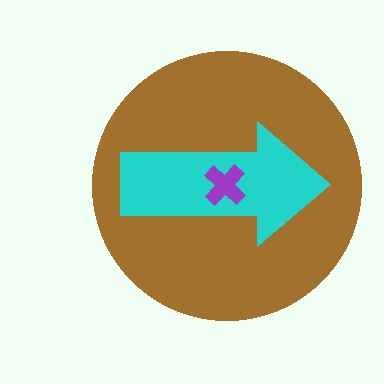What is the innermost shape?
The purple cross.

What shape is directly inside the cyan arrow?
The purple cross.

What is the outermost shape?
The brown circle.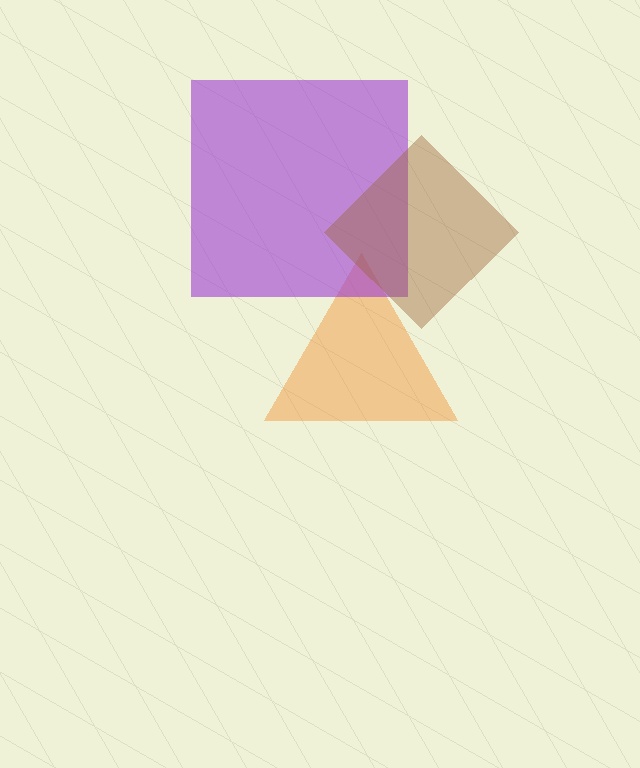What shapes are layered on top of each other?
The layered shapes are: an orange triangle, a purple square, a brown diamond.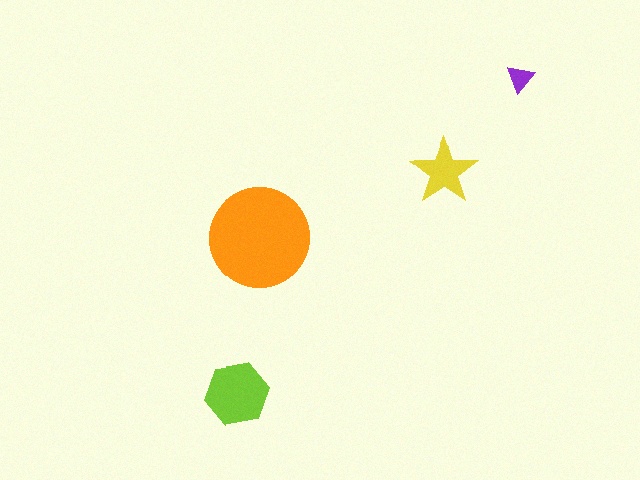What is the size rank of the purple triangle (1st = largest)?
4th.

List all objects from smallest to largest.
The purple triangle, the yellow star, the lime hexagon, the orange circle.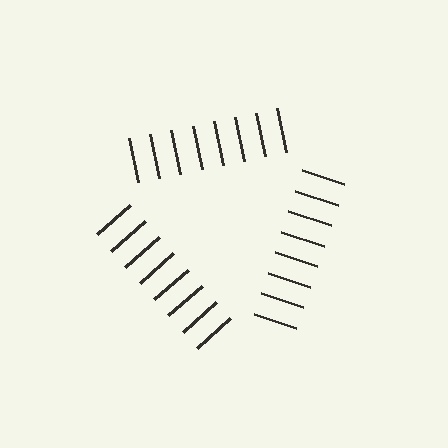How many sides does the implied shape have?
3 sides — the line-ends trace a triangle.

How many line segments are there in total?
24 — 8 along each of the 3 edges.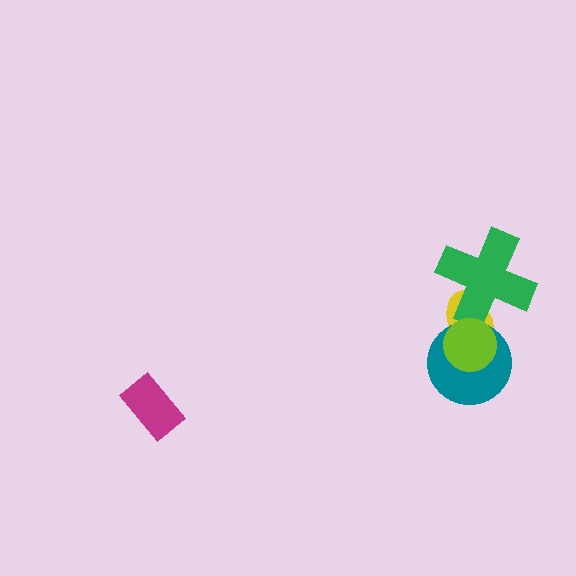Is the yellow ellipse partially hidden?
Yes, it is partially covered by another shape.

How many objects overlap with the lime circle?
3 objects overlap with the lime circle.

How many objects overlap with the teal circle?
2 objects overlap with the teal circle.